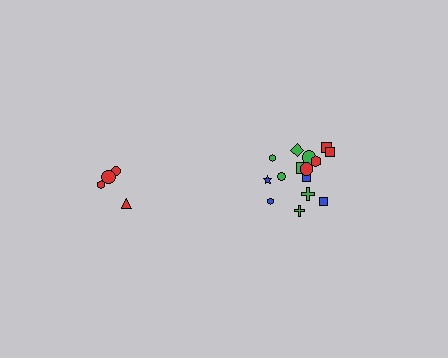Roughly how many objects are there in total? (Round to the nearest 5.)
Roughly 20 objects in total.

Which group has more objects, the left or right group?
The right group.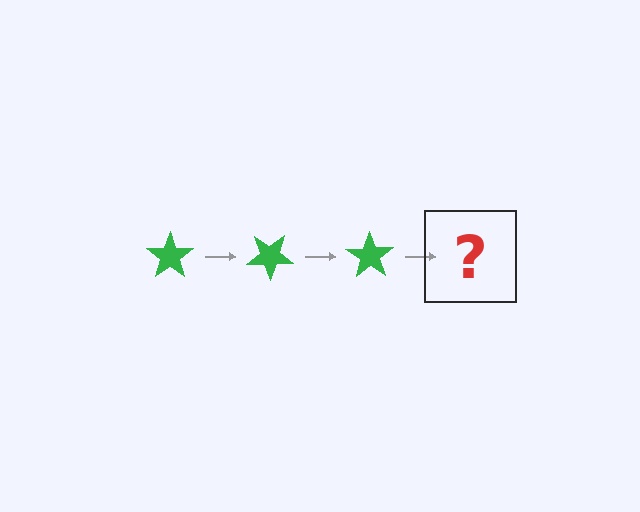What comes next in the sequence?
The next element should be a green star rotated 105 degrees.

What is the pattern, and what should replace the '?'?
The pattern is that the star rotates 35 degrees each step. The '?' should be a green star rotated 105 degrees.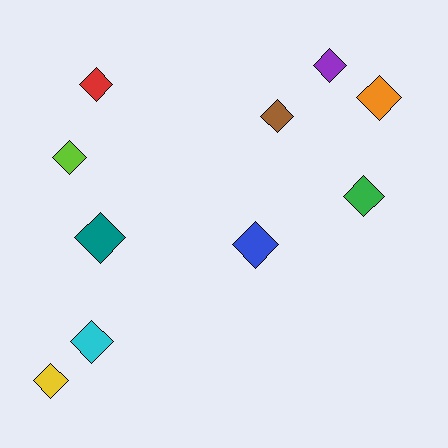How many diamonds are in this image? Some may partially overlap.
There are 10 diamonds.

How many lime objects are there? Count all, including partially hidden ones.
There is 1 lime object.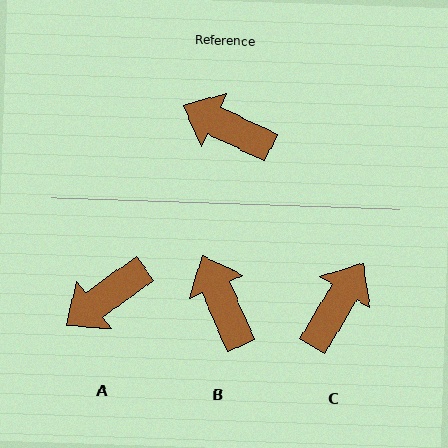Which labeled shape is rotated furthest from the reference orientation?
C, about 96 degrees away.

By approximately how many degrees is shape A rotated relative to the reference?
Approximately 61 degrees counter-clockwise.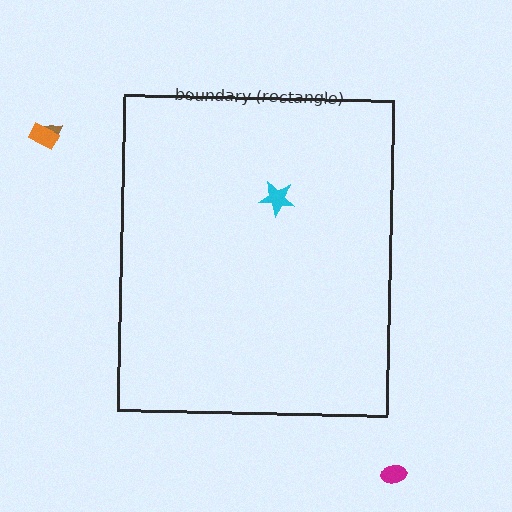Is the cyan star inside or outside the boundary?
Inside.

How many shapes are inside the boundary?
1 inside, 3 outside.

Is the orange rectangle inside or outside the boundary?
Outside.